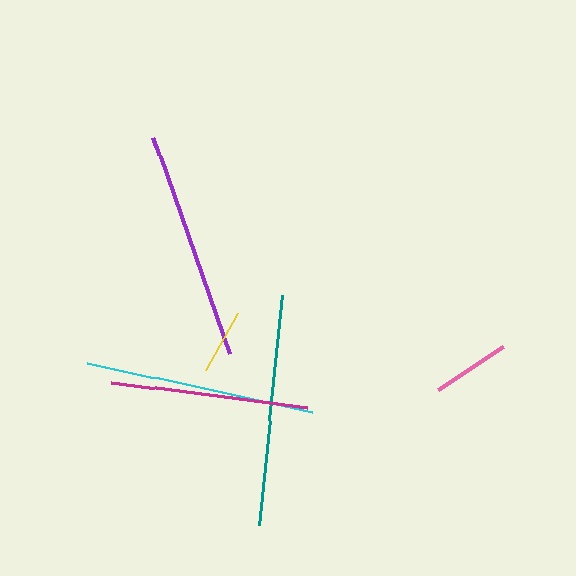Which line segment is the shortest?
The yellow line is the shortest at approximately 66 pixels.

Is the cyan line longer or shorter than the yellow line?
The cyan line is longer than the yellow line.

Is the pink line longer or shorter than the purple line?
The purple line is longer than the pink line.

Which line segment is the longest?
The cyan line is the longest at approximately 231 pixels.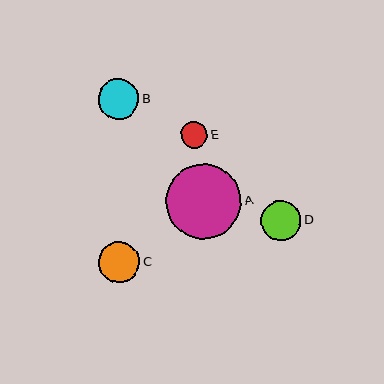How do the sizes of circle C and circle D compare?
Circle C and circle D are approximately the same size.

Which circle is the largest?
Circle A is the largest with a size of approximately 75 pixels.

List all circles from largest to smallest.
From largest to smallest: A, C, D, B, E.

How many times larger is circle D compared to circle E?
Circle D is approximately 1.5 times the size of circle E.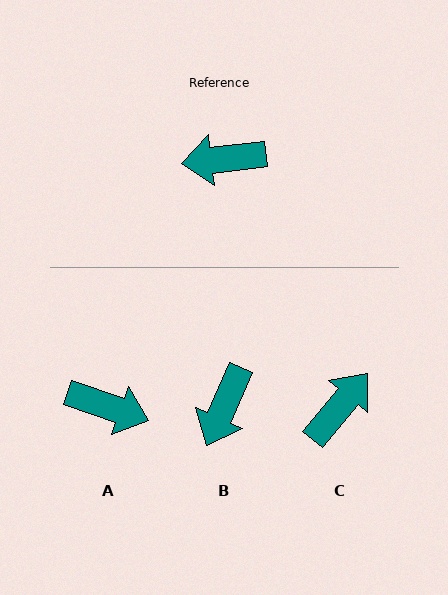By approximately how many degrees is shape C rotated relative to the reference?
Approximately 136 degrees clockwise.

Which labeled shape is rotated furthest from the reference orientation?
A, about 154 degrees away.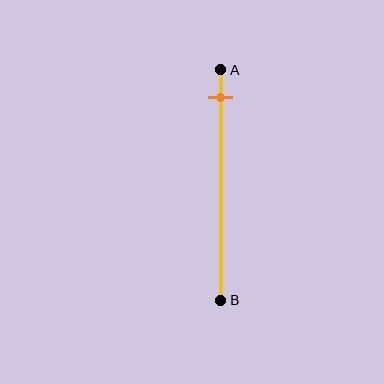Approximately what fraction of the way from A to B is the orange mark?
The orange mark is approximately 10% of the way from A to B.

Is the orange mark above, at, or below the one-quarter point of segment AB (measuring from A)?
The orange mark is above the one-quarter point of segment AB.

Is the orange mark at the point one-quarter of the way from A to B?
No, the mark is at about 10% from A, not at the 25% one-quarter point.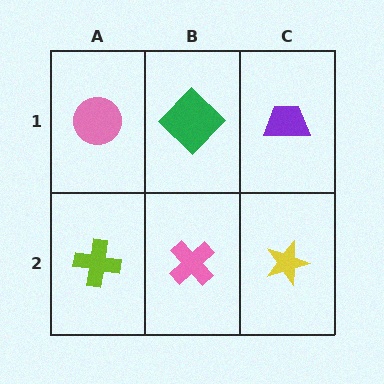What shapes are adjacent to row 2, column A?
A pink circle (row 1, column A), a pink cross (row 2, column B).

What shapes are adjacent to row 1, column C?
A yellow star (row 2, column C), a green diamond (row 1, column B).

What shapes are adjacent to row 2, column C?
A purple trapezoid (row 1, column C), a pink cross (row 2, column B).